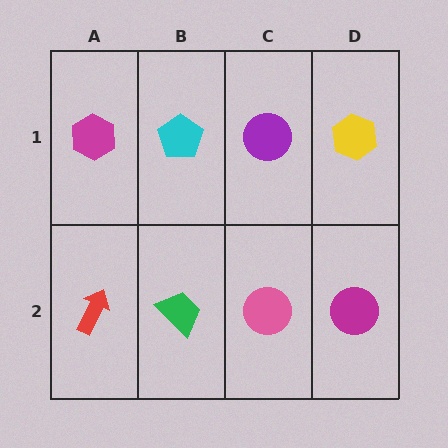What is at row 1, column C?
A purple circle.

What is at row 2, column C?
A pink circle.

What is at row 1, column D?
A yellow hexagon.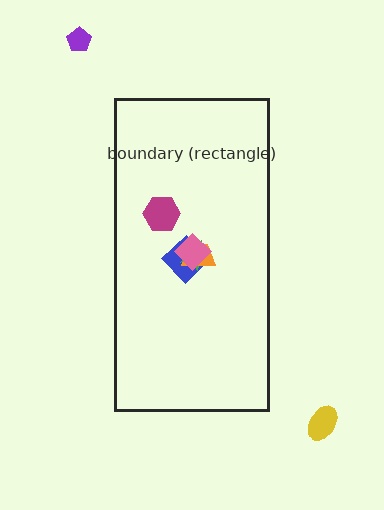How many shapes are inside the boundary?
5 inside, 2 outside.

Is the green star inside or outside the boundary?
Inside.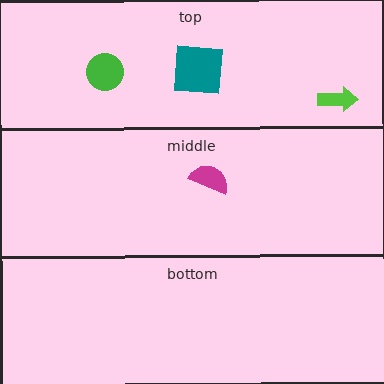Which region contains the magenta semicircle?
The middle region.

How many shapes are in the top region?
3.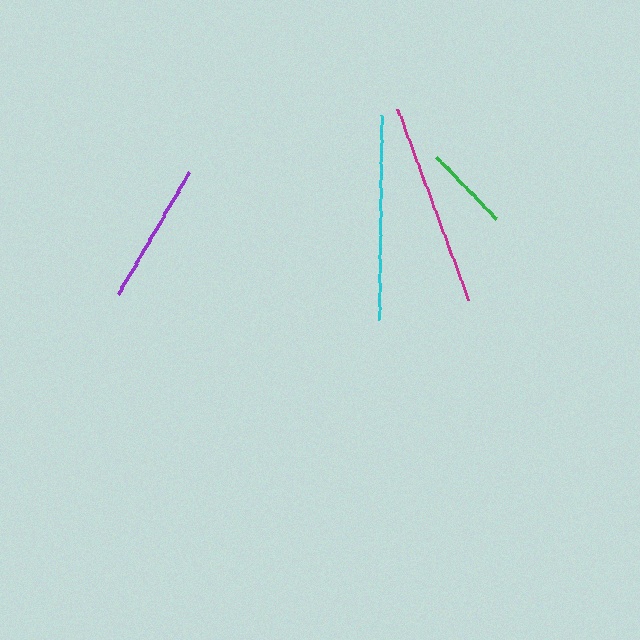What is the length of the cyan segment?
The cyan segment is approximately 204 pixels long.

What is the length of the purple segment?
The purple segment is approximately 141 pixels long.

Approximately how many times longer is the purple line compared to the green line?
The purple line is approximately 1.6 times the length of the green line.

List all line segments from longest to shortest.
From longest to shortest: magenta, cyan, purple, green.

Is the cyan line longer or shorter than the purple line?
The cyan line is longer than the purple line.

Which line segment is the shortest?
The green line is the shortest at approximately 86 pixels.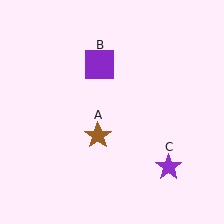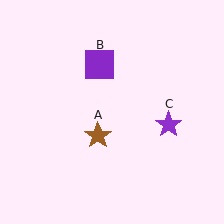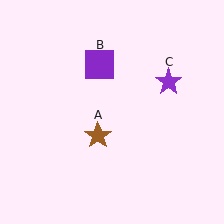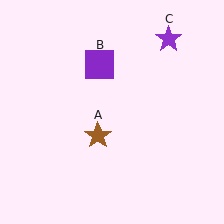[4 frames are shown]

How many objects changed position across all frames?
1 object changed position: purple star (object C).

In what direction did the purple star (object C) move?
The purple star (object C) moved up.